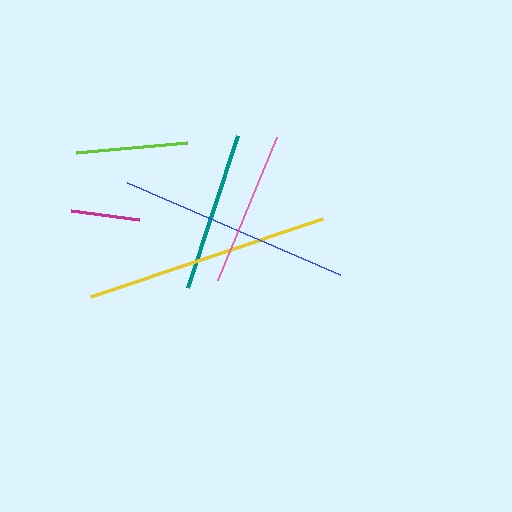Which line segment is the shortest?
The magenta line is the shortest at approximately 69 pixels.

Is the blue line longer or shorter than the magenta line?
The blue line is longer than the magenta line.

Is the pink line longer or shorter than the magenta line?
The pink line is longer than the magenta line.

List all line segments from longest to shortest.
From longest to shortest: yellow, blue, teal, pink, lime, magenta.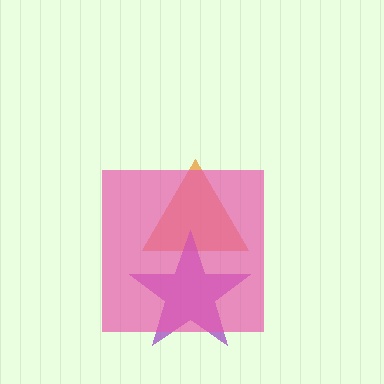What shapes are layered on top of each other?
The layered shapes are: an orange triangle, a purple star, a pink square.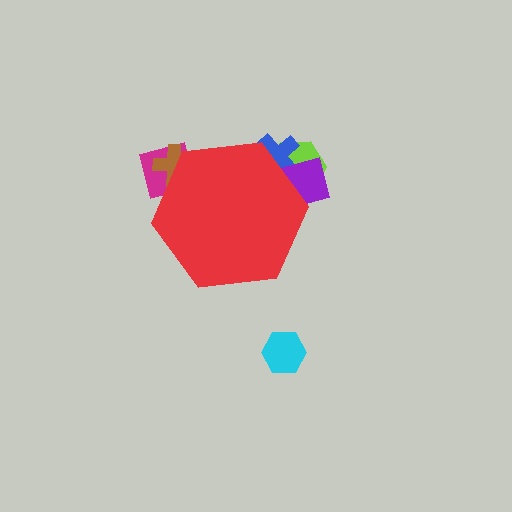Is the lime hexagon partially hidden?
Yes, the lime hexagon is partially hidden behind the red hexagon.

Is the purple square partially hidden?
Yes, the purple square is partially hidden behind the red hexagon.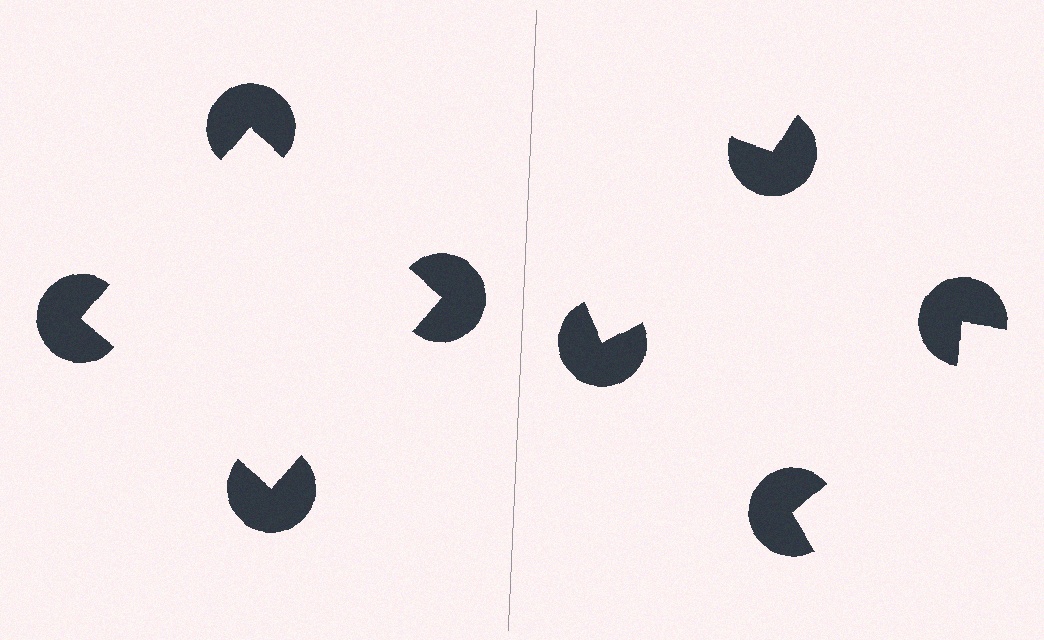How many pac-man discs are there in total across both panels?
8 — 4 on each side.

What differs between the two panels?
The pac-man discs are positioned identically on both sides; only the wedge orientations differ. On the left they align to a square; on the right they are misaligned.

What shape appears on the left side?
An illusory square.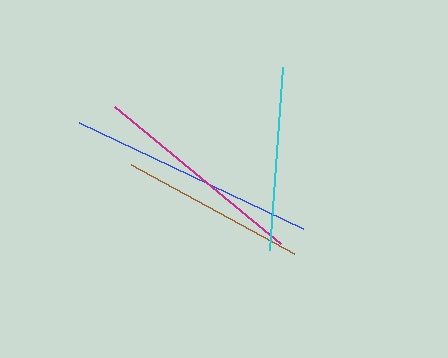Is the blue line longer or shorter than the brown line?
The blue line is longer than the brown line.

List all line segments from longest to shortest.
From longest to shortest: blue, magenta, brown, cyan.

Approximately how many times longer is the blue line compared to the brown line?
The blue line is approximately 1.3 times the length of the brown line.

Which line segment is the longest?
The blue line is the longest at approximately 248 pixels.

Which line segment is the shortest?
The cyan line is the shortest at approximately 183 pixels.